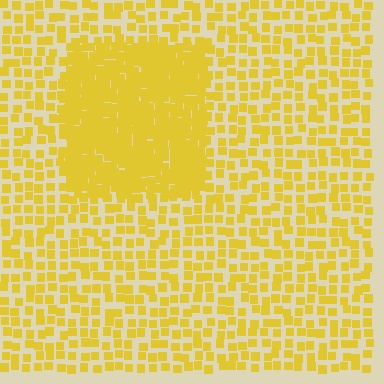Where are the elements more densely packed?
The elements are more densely packed inside the rectangle boundary.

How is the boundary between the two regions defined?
The boundary is defined by a change in element density (approximately 2.4x ratio). All elements are the same color, size, and shape.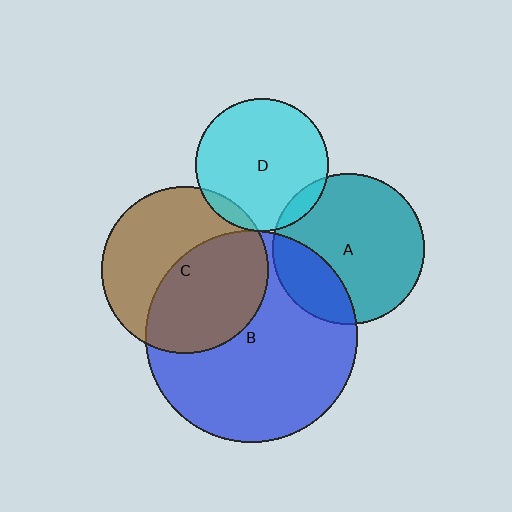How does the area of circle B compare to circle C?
Approximately 1.6 times.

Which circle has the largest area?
Circle B (blue).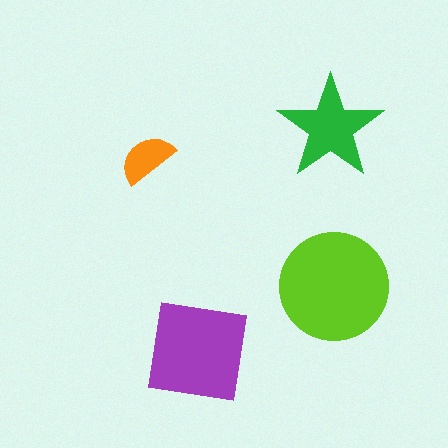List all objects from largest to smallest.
The lime circle, the purple square, the green star, the orange semicircle.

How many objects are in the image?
There are 4 objects in the image.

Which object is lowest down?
The purple square is bottommost.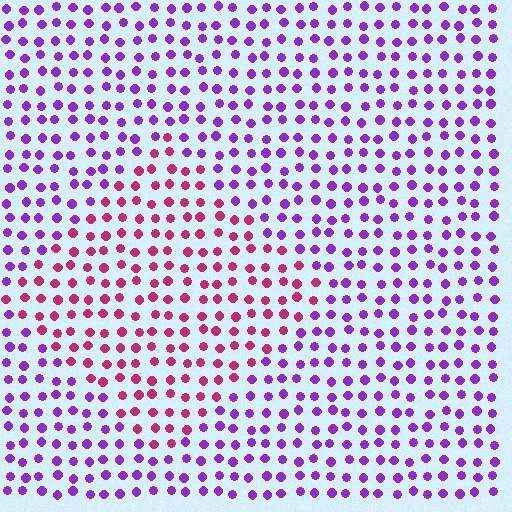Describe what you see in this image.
The image is filled with small purple elements in a uniform arrangement. A diamond-shaped region is visible where the elements are tinted to a slightly different hue, forming a subtle color boundary.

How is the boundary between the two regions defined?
The boundary is defined purely by a slight shift in hue (about 49 degrees). Spacing, size, and orientation are identical on both sides.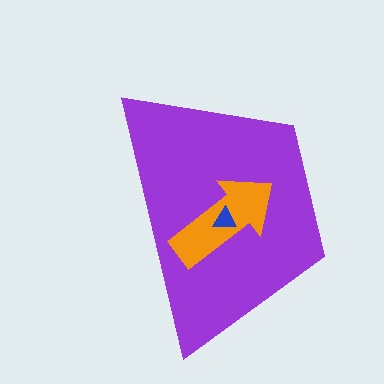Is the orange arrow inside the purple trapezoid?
Yes.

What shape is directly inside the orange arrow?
The blue triangle.